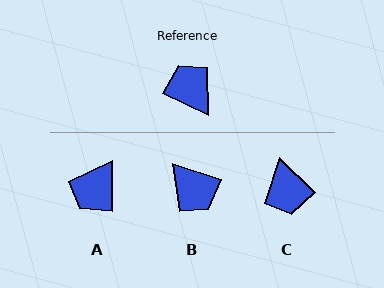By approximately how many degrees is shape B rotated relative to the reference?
Approximately 173 degrees clockwise.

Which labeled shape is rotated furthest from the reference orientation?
B, about 173 degrees away.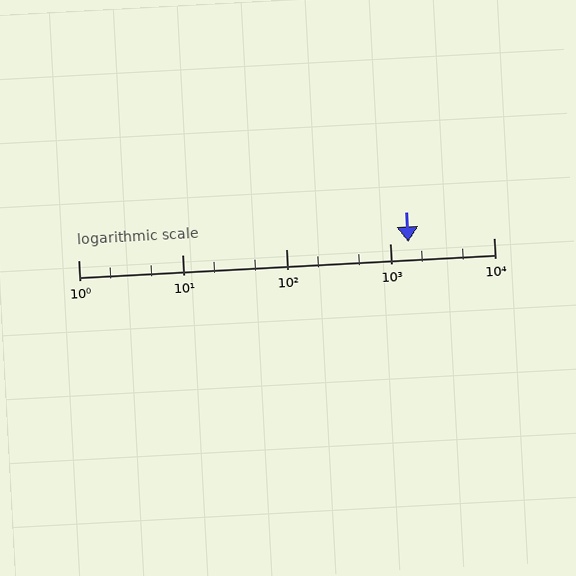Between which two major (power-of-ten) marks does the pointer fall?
The pointer is between 1000 and 10000.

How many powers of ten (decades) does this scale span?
The scale spans 4 decades, from 1 to 10000.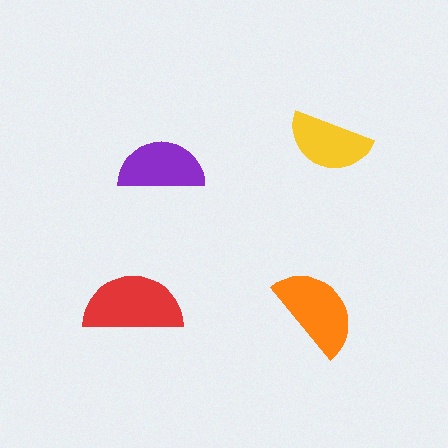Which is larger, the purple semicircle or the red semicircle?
The red one.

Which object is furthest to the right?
The yellow semicircle is rightmost.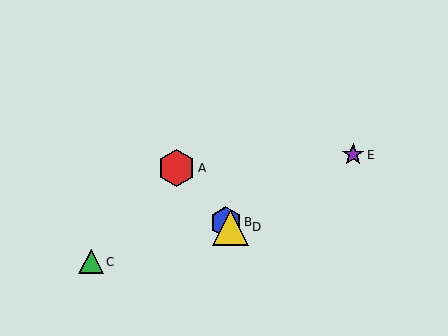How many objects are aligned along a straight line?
3 objects (A, B, D) are aligned along a straight line.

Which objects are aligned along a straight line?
Objects A, B, D are aligned along a straight line.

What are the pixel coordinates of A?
Object A is at (176, 168).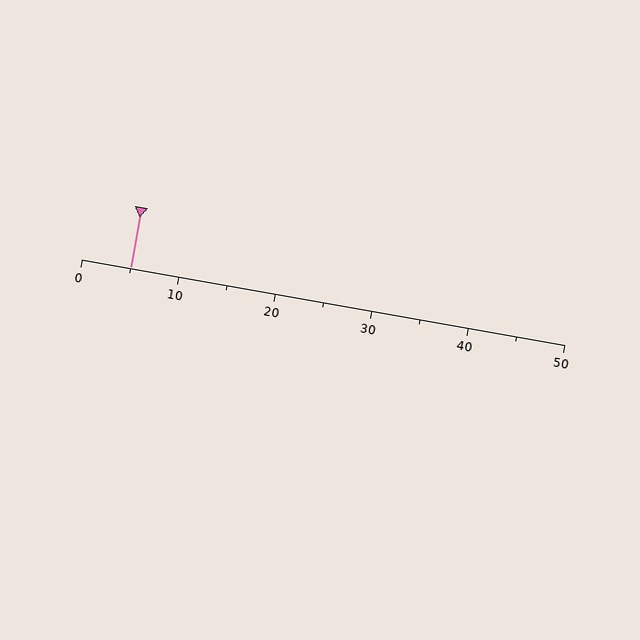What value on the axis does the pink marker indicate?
The marker indicates approximately 5.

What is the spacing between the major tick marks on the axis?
The major ticks are spaced 10 apart.